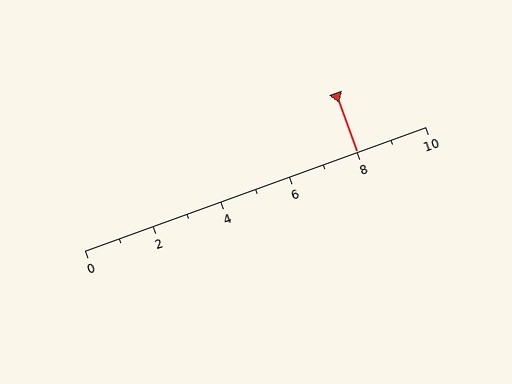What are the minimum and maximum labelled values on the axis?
The axis runs from 0 to 10.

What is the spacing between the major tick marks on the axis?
The major ticks are spaced 2 apart.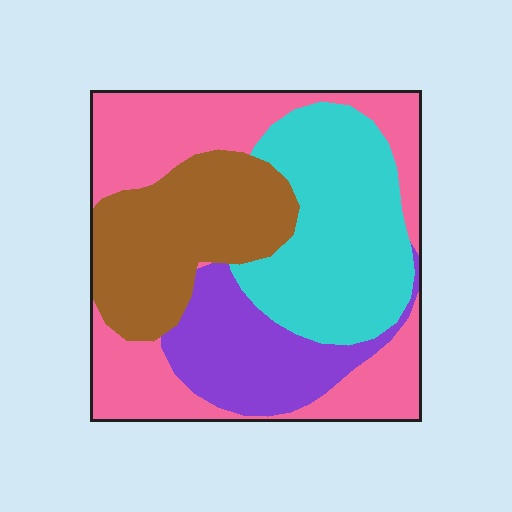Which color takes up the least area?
Purple, at roughly 15%.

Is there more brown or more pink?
Pink.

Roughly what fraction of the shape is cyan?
Cyan takes up about one quarter (1/4) of the shape.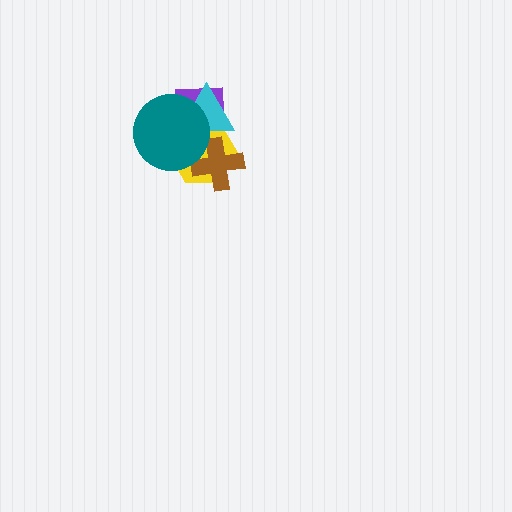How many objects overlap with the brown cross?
4 objects overlap with the brown cross.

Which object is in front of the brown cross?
The teal circle is in front of the brown cross.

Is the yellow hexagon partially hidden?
Yes, it is partially covered by another shape.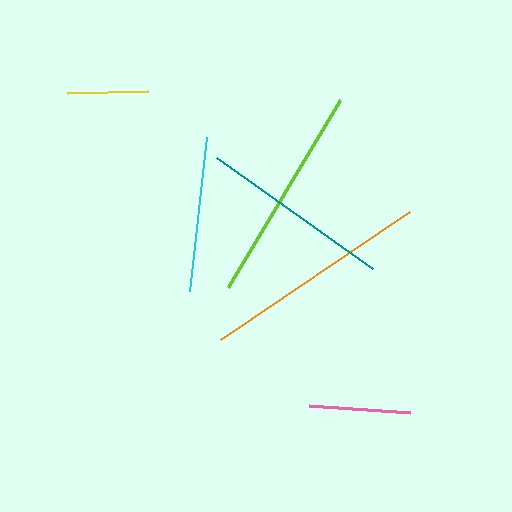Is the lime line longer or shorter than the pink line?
The lime line is longer than the pink line.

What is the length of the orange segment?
The orange segment is approximately 228 pixels long.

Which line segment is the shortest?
The yellow line is the shortest at approximately 81 pixels.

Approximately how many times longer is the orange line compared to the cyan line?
The orange line is approximately 1.5 times the length of the cyan line.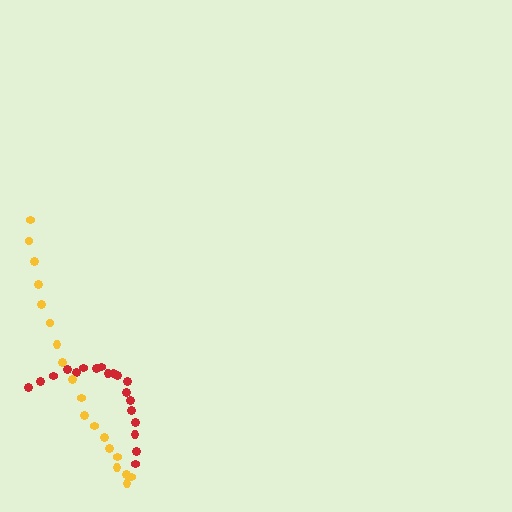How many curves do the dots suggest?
There are 2 distinct paths.